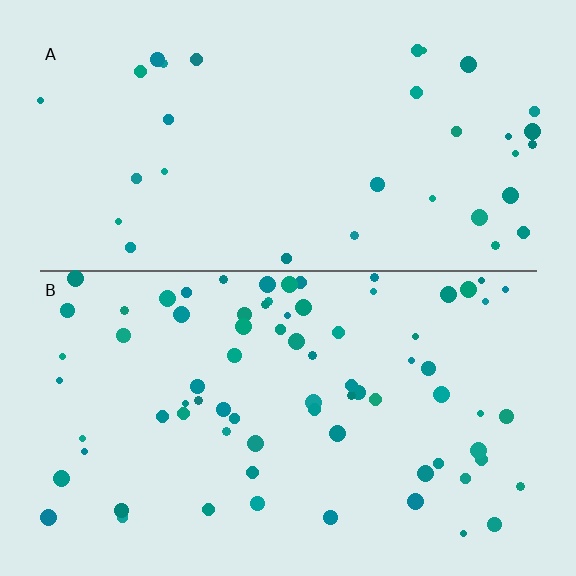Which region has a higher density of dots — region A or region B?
B (the bottom).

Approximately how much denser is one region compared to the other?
Approximately 2.2× — region B over region A.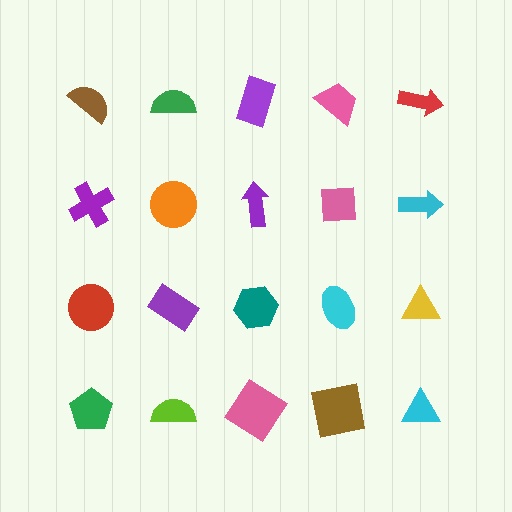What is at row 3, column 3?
A teal hexagon.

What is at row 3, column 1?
A red circle.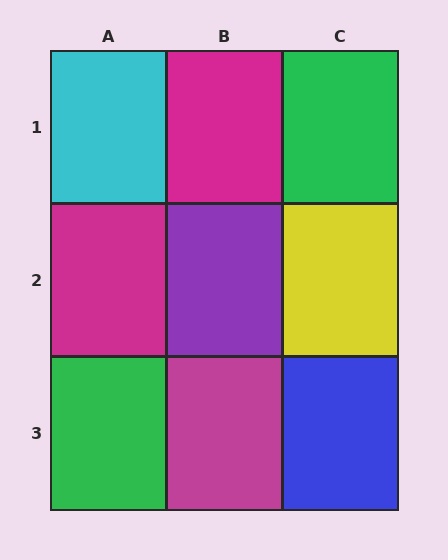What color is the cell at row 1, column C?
Green.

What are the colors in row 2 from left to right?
Magenta, purple, yellow.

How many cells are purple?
1 cell is purple.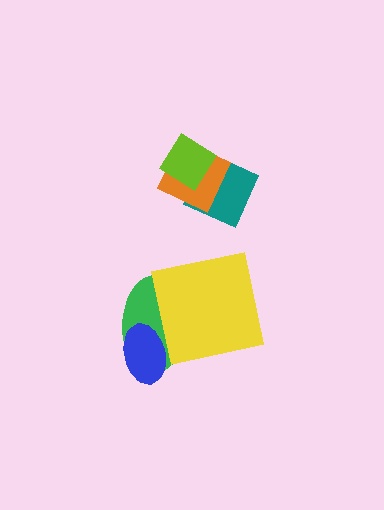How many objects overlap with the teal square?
2 objects overlap with the teal square.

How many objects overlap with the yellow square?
1 object overlaps with the yellow square.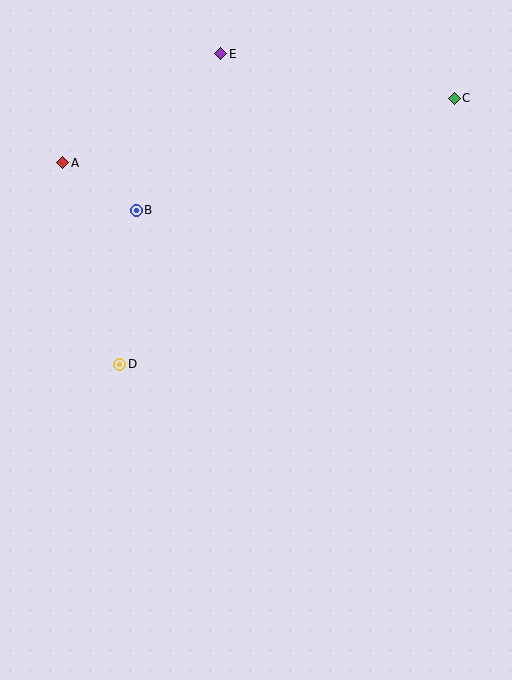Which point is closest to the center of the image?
Point D at (120, 364) is closest to the center.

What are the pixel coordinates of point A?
Point A is at (63, 163).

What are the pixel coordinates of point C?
Point C is at (454, 98).